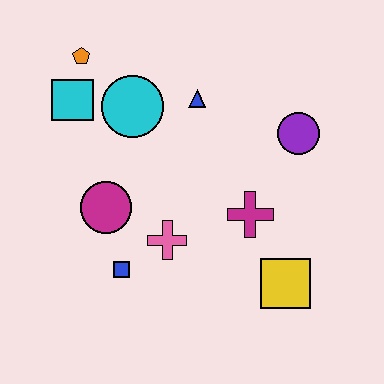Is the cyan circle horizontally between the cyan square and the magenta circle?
No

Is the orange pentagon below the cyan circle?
No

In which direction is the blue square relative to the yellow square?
The blue square is to the left of the yellow square.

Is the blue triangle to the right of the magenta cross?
No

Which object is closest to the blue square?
The pink cross is closest to the blue square.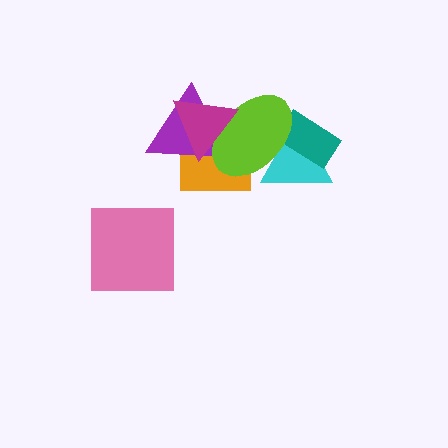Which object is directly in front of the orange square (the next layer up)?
The purple triangle is directly in front of the orange square.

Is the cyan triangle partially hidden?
Yes, it is partially covered by another shape.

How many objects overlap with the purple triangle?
3 objects overlap with the purple triangle.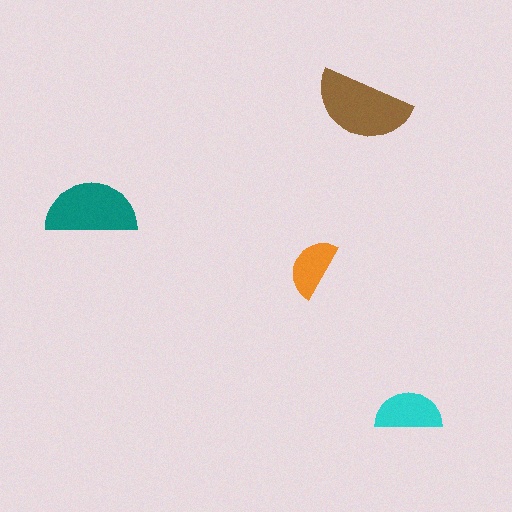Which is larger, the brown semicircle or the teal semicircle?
The brown one.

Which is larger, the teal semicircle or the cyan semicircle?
The teal one.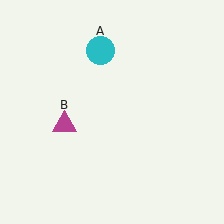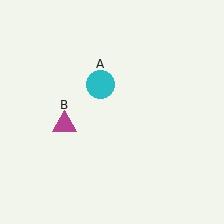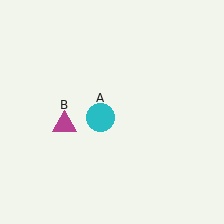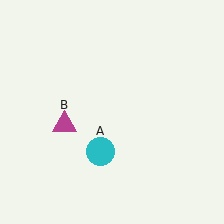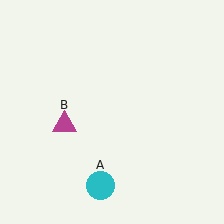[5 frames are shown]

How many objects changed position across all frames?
1 object changed position: cyan circle (object A).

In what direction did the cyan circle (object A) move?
The cyan circle (object A) moved down.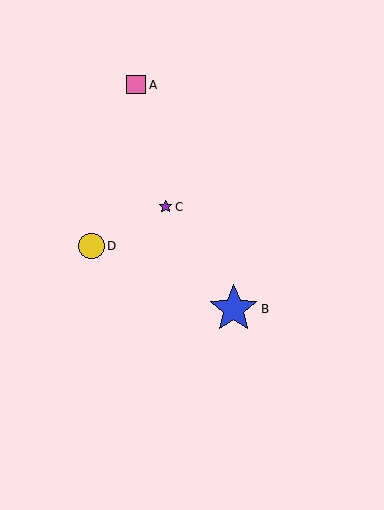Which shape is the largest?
The blue star (labeled B) is the largest.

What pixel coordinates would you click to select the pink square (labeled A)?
Click at (136, 85) to select the pink square A.